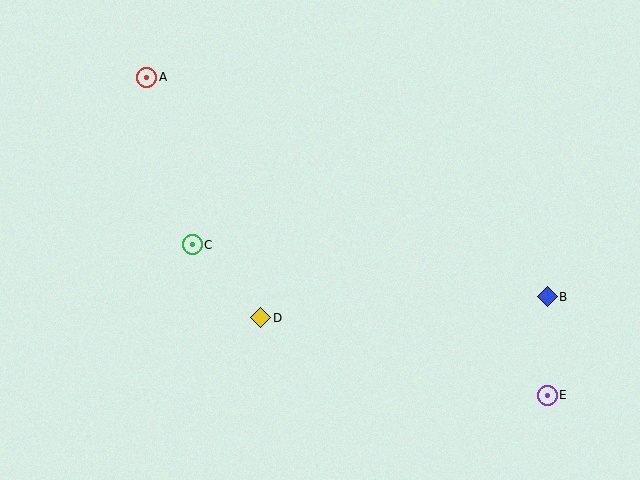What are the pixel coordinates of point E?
Point E is at (547, 395).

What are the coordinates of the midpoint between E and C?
The midpoint between E and C is at (370, 320).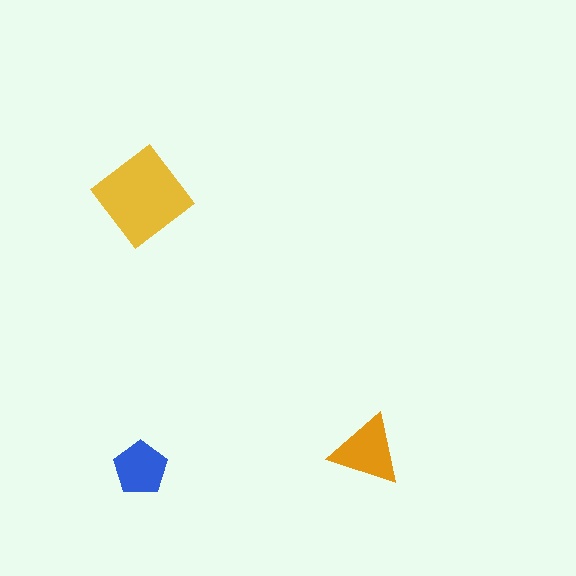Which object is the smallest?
The blue pentagon.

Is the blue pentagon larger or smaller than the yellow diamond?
Smaller.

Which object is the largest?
The yellow diamond.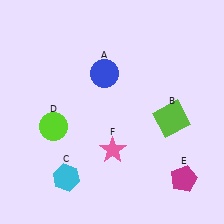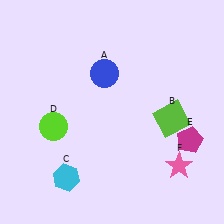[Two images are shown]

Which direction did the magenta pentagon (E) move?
The magenta pentagon (E) moved up.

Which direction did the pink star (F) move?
The pink star (F) moved right.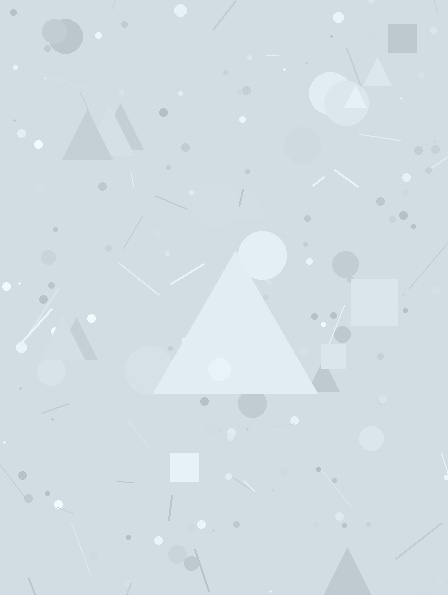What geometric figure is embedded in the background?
A triangle is embedded in the background.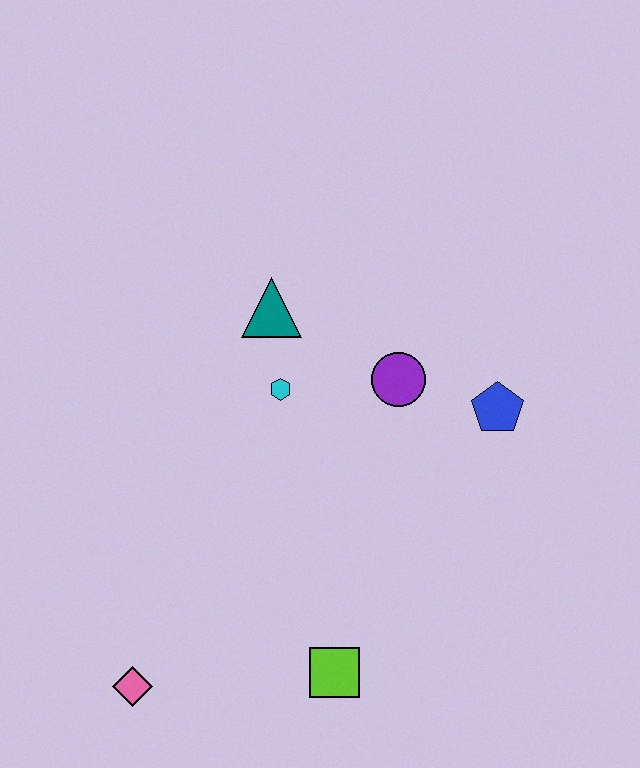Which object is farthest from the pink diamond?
The blue pentagon is farthest from the pink diamond.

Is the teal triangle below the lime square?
No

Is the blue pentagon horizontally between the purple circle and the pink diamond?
No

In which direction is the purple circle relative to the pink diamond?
The purple circle is above the pink diamond.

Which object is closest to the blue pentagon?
The purple circle is closest to the blue pentagon.